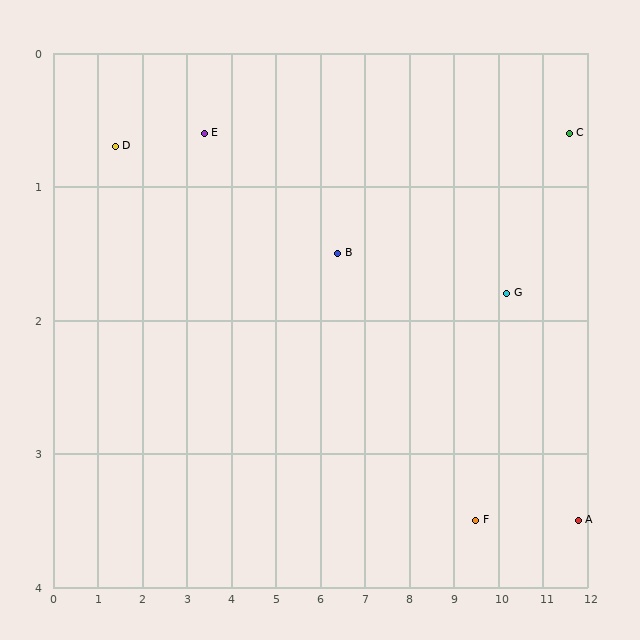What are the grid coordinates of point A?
Point A is at approximately (11.8, 3.5).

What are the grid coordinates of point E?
Point E is at approximately (3.4, 0.6).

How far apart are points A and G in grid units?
Points A and G are about 2.3 grid units apart.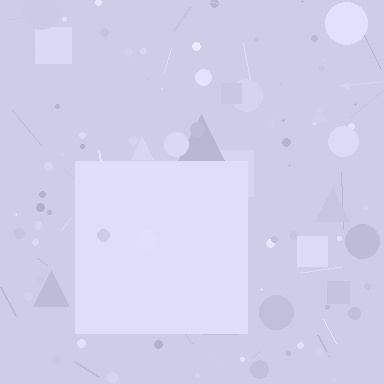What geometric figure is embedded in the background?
A square is embedded in the background.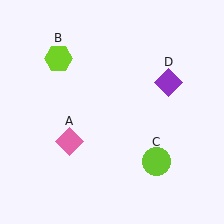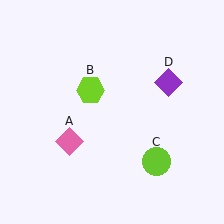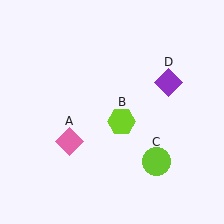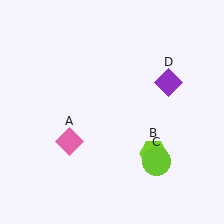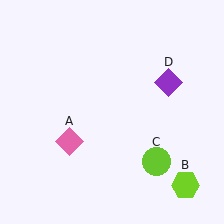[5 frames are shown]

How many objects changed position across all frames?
1 object changed position: lime hexagon (object B).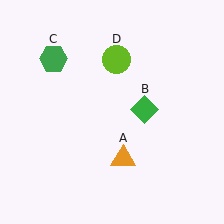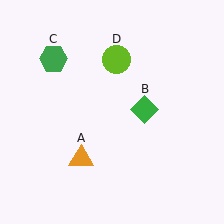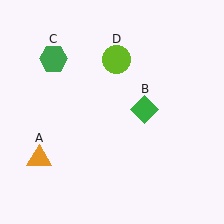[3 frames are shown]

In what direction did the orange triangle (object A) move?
The orange triangle (object A) moved left.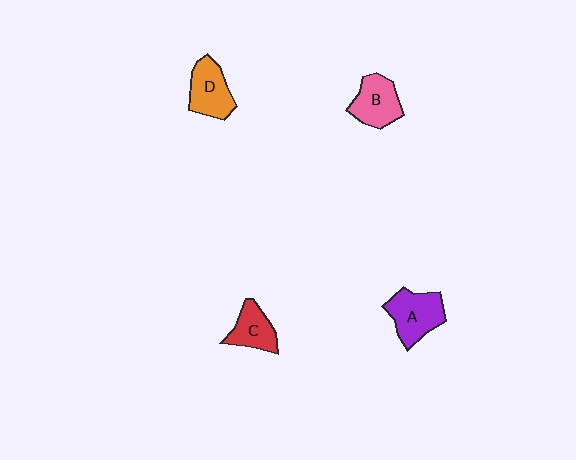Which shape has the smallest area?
Shape C (red).